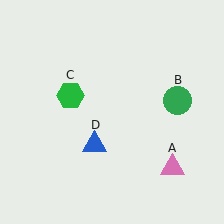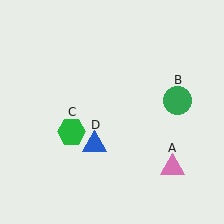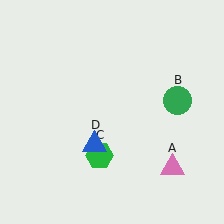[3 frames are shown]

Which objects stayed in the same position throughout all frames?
Pink triangle (object A) and green circle (object B) and blue triangle (object D) remained stationary.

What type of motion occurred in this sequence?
The green hexagon (object C) rotated counterclockwise around the center of the scene.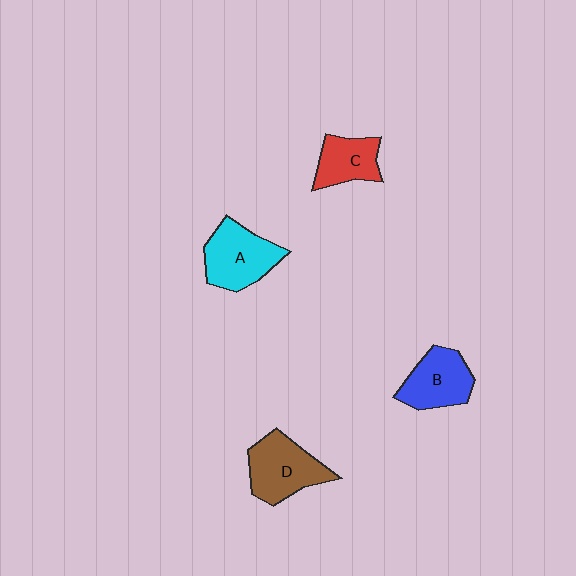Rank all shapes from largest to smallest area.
From largest to smallest: D (brown), A (cyan), B (blue), C (red).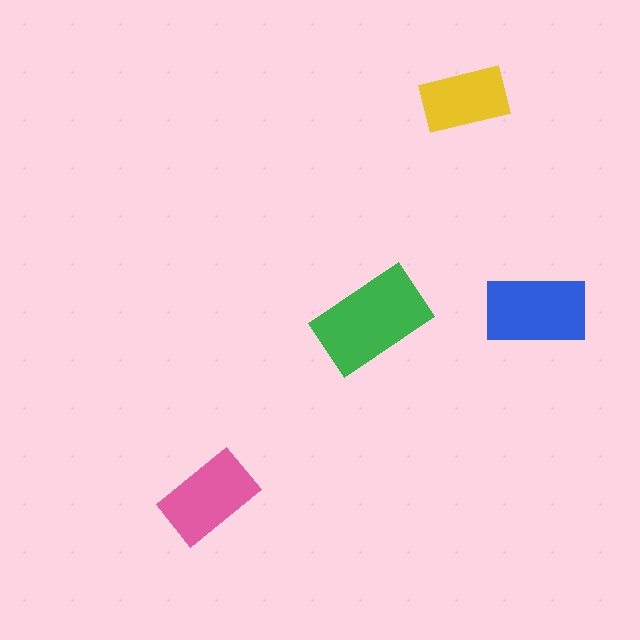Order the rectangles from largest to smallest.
the green one, the blue one, the pink one, the yellow one.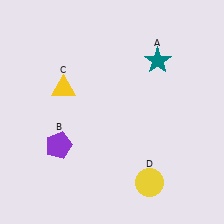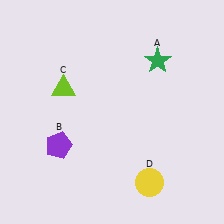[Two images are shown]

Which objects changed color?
A changed from teal to green. C changed from yellow to lime.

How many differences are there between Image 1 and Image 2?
There are 2 differences between the two images.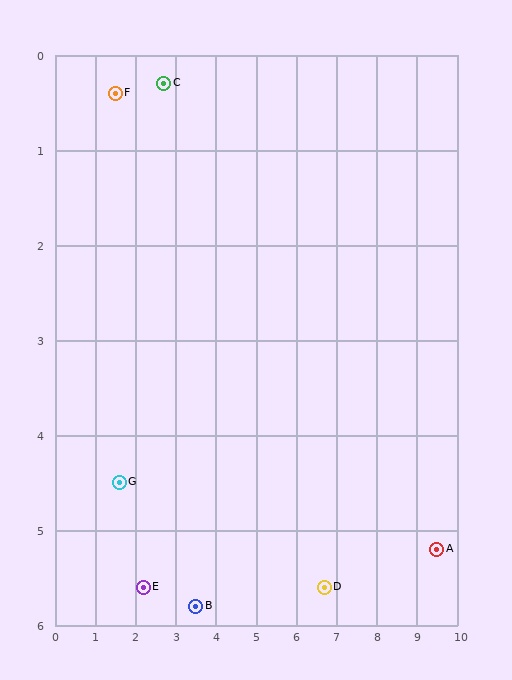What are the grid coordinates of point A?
Point A is at approximately (9.5, 5.2).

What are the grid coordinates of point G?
Point G is at approximately (1.6, 4.5).